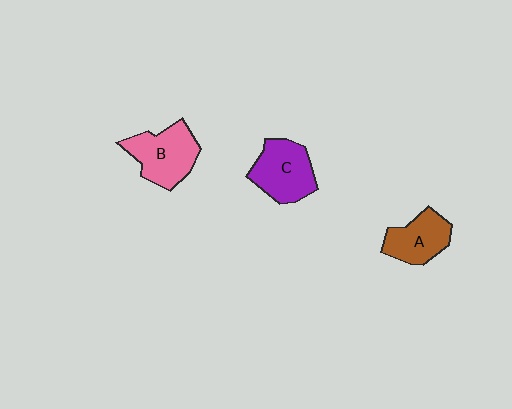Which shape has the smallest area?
Shape A (brown).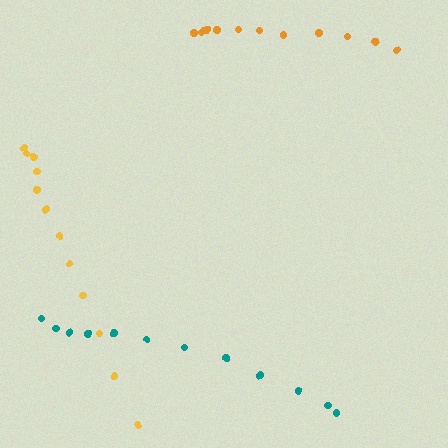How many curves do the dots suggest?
There are 3 distinct paths.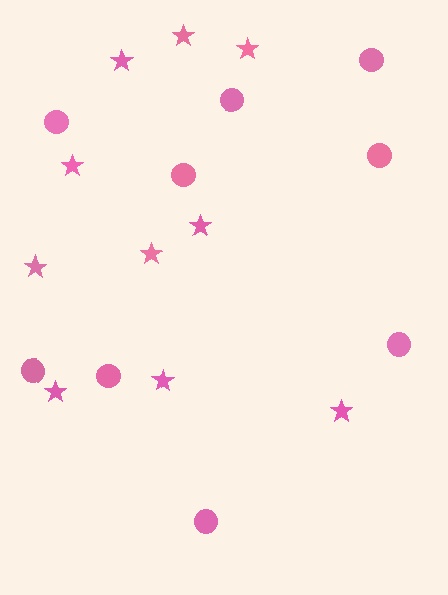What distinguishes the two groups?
There are 2 groups: one group of stars (10) and one group of circles (9).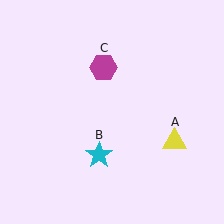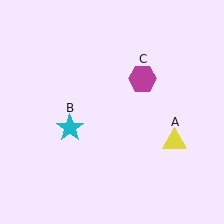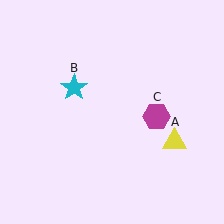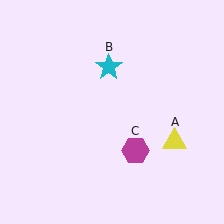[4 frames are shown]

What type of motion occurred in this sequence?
The cyan star (object B), magenta hexagon (object C) rotated clockwise around the center of the scene.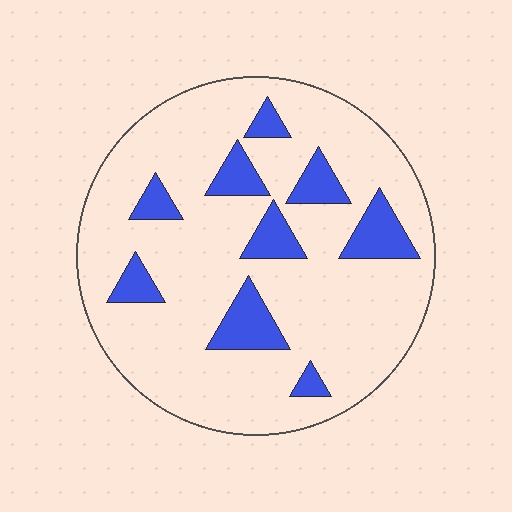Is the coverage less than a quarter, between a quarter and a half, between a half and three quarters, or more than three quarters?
Less than a quarter.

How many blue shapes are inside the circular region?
9.